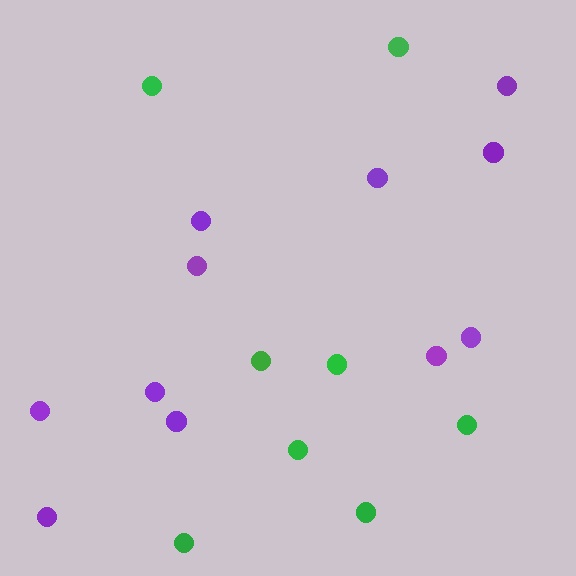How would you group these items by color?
There are 2 groups: one group of green circles (8) and one group of purple circles (11).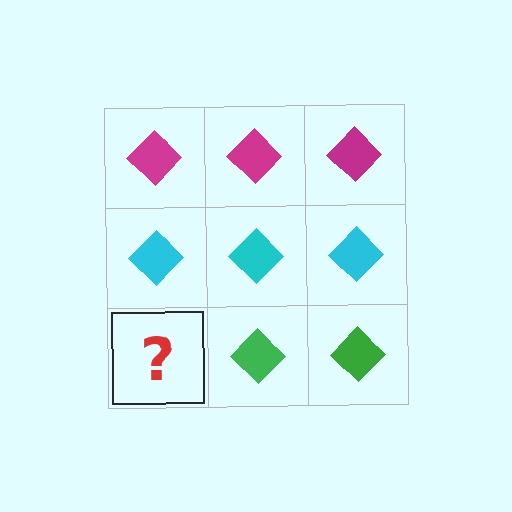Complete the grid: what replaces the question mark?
The question mark should be replaced with a green diamond.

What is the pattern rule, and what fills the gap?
The rule is that each row has a consistent color. The gap should be filled with a green diamond.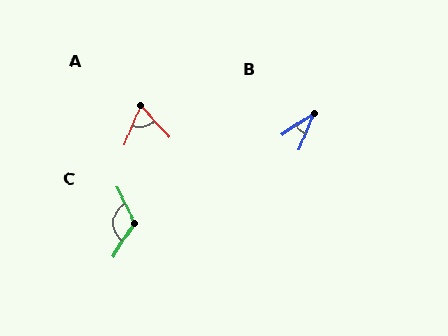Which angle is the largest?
C, at approximately 120 degrees.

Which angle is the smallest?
B, at approximately 35 degrees.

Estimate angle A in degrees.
Approximately 64 degrees.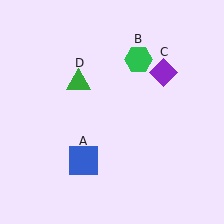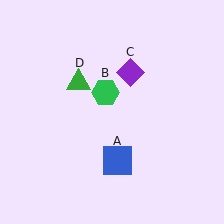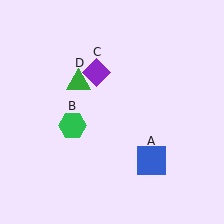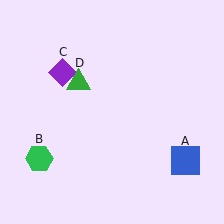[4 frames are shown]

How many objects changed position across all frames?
3 objects changed position: blue square (object A), green hexagon (object B), purple diamond (object C).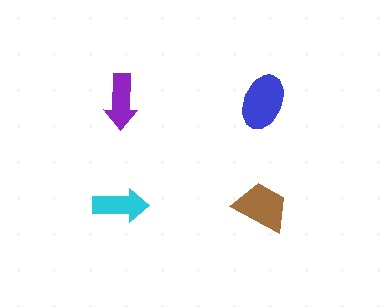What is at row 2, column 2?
A brown trapezoid.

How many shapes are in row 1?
2 shapes.